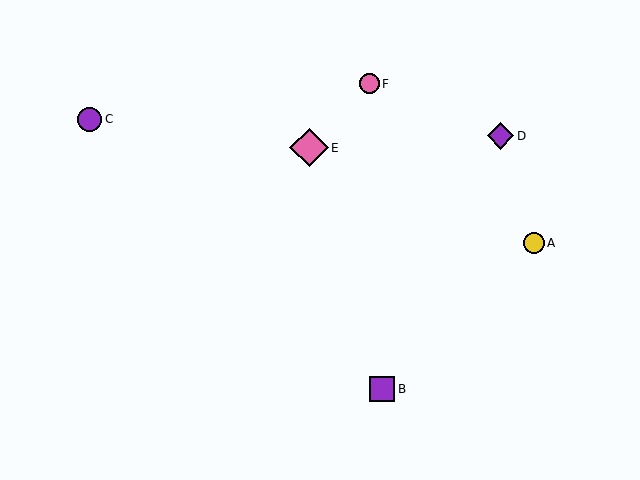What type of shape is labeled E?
Shape E is a pink diamond.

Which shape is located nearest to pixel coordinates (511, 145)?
The purple diamond (labeled D) at (501, 136) is nearest to that location.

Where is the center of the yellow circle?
The center of the yellow circle is at (534, 243).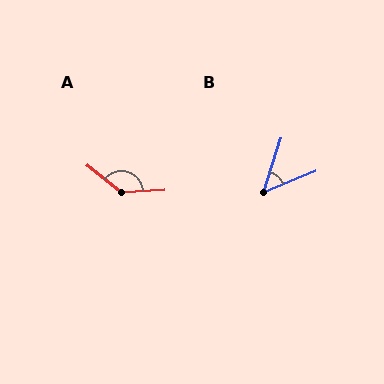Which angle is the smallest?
B, at approximately 50 degrees.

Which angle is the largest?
A, at approximately 139 degrees.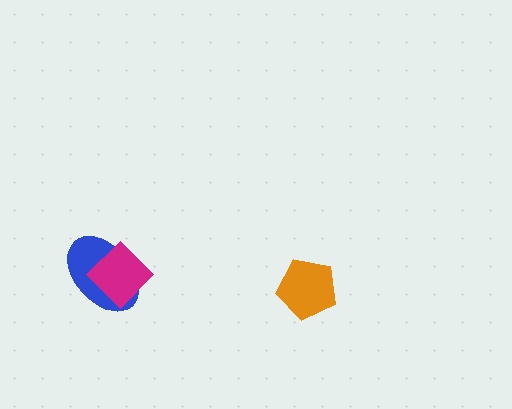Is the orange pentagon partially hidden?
No, no other shape covers it.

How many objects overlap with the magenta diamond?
1 object overlaps with the magenta diamond.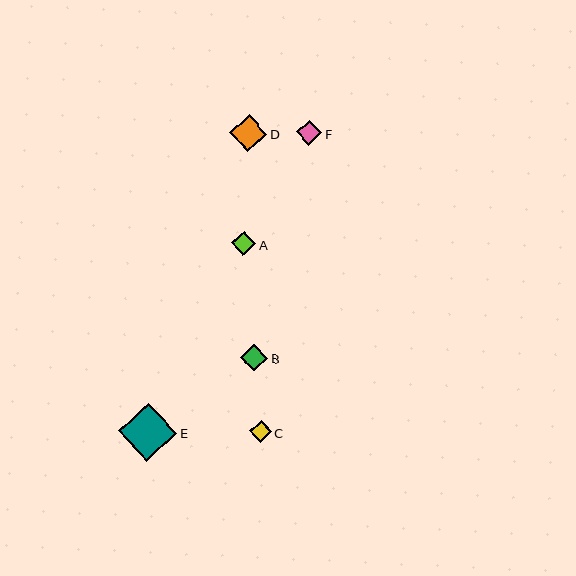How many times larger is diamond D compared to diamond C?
Diamond D is approximately 1.7 times the size of diamond C.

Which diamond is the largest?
Diamond E is the largest with a size of approximately 58 pixels.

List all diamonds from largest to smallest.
From largest to smallest: E, D, B, F, A, C.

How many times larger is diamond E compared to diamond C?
Diamond E is approximately 2.7 times the size of diamond C.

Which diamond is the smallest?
Diamond C is the smallest with a size of approximately 22 pixels.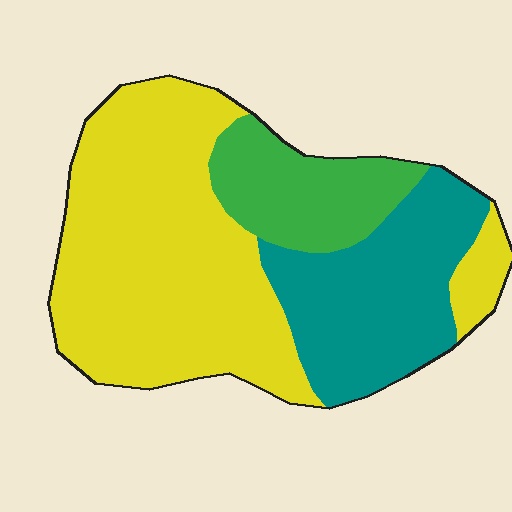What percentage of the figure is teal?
Teal takes up between a sixth and a third of the figure.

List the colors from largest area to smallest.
From largest to smallest: yellow, teal, green.